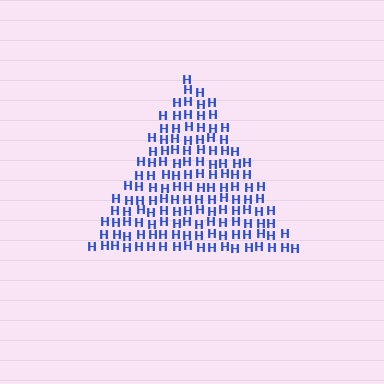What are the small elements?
The small elements are letter H's.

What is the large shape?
The large shape is a triangle.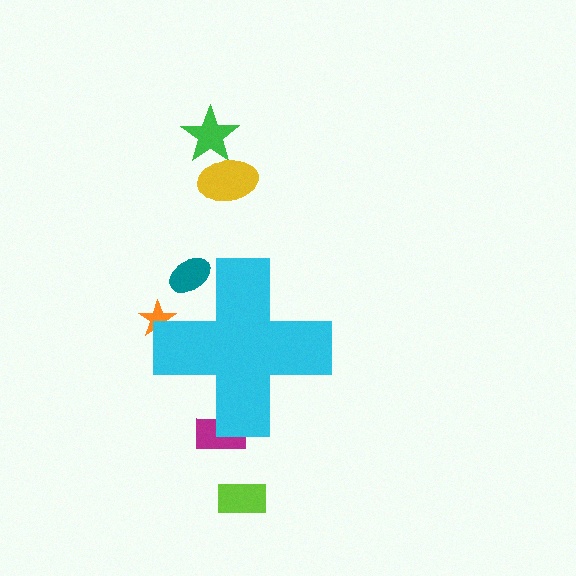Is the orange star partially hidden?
Yes, the orange star is partially hidden behind the cyan cross.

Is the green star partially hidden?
No, the green star is fully visible.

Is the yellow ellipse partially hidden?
No, the yellow ellipse is fully visible.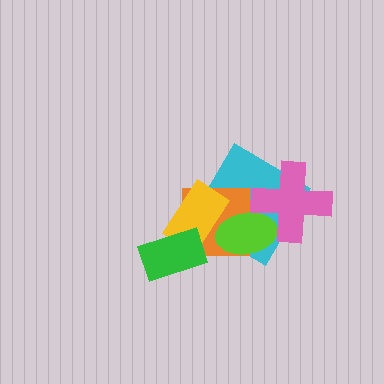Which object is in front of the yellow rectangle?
The green rectangle is in front of the yellow rectangle.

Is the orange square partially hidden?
Yes, it is partially covered by another shape.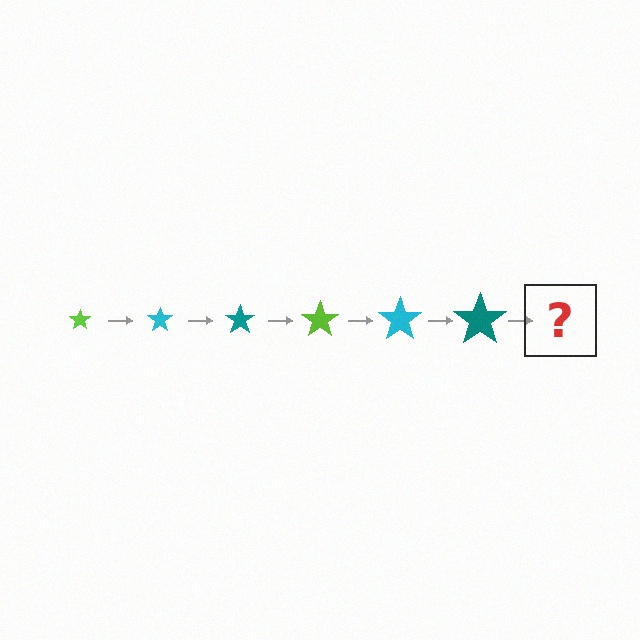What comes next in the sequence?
The next element should be a lime star, larger than the previous one.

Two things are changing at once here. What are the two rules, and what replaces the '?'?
The two rules are that the star grows larger each step and the color cycles through lime, cyan, and teal. The '?' should be a lime star, larger than the previous one.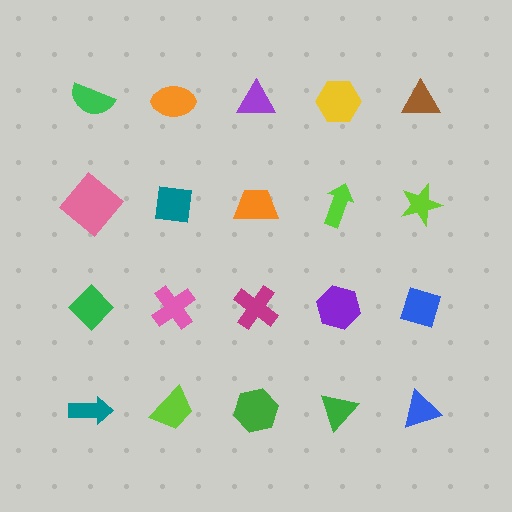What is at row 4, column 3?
A green hexagon.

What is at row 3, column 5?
A blue diamond.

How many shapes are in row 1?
5 shapes.